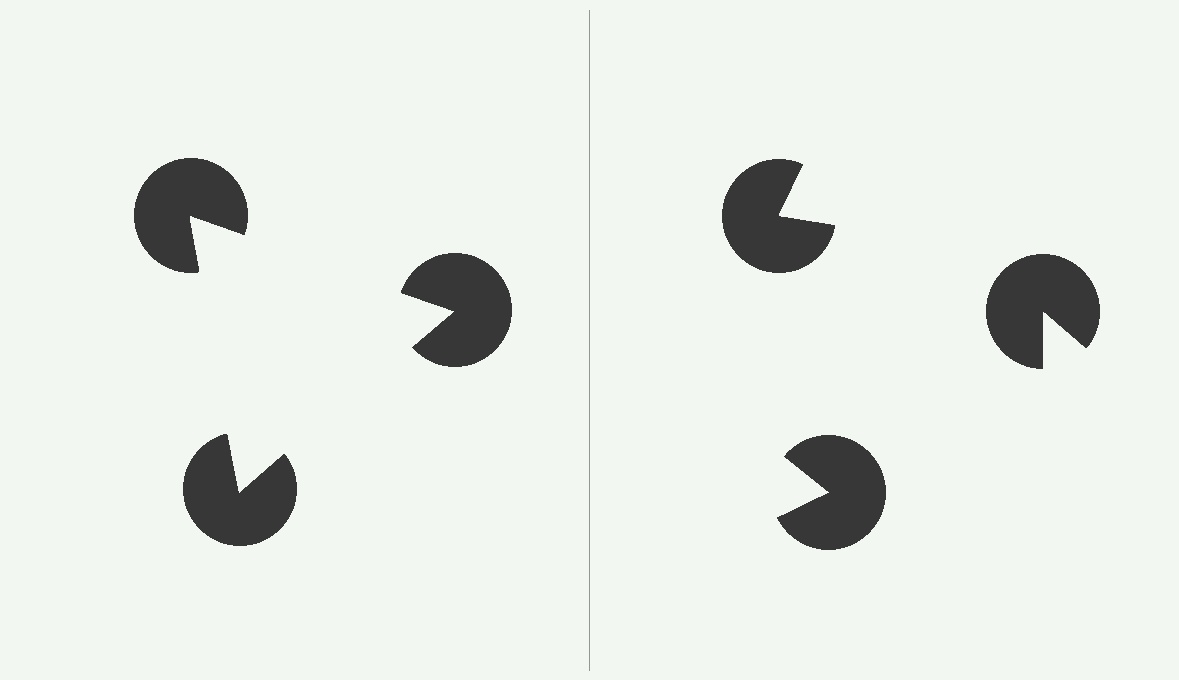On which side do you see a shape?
An illusory triangle appears on the left side. On the right side the wedge cuts are rotated, so no coherent shape forms.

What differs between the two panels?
The pac-man discs are positioned identically on both sides; only the wedge orientations differ. On the left they align to a triangle; on the right they are misaligned.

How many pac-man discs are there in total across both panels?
6 — 3 on each side.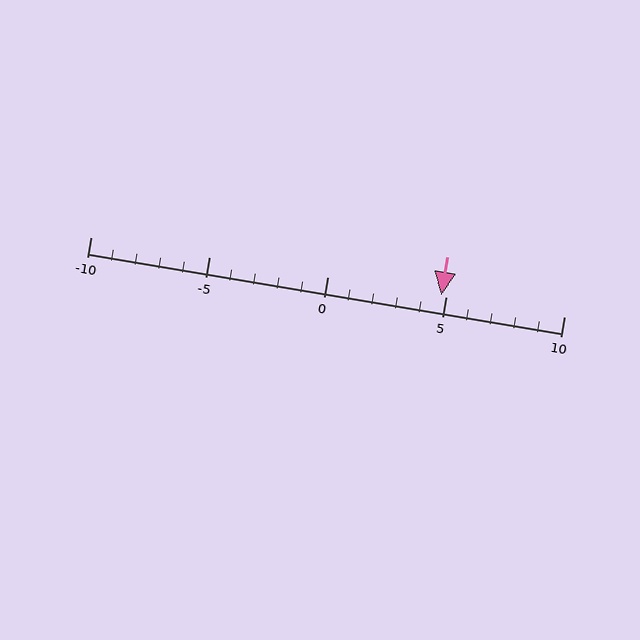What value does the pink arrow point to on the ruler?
The pink arrow points to approximately 5.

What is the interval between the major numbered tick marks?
The major tick marks are spaced 5 units apart.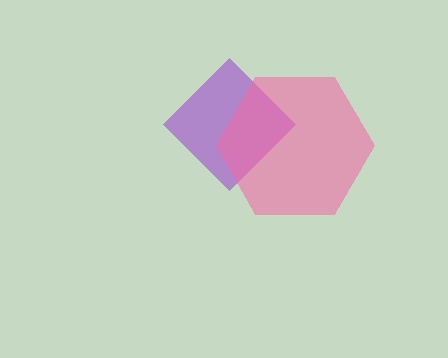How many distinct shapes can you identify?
There are 2 distinct shapes: a purple diamond, a pink hexagon.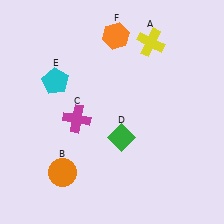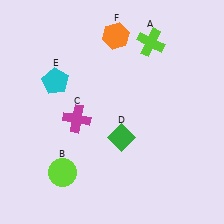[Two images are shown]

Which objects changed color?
A changed from yellow to lime. B changed from orange to lime.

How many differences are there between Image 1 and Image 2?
There are 2 differences between the two images.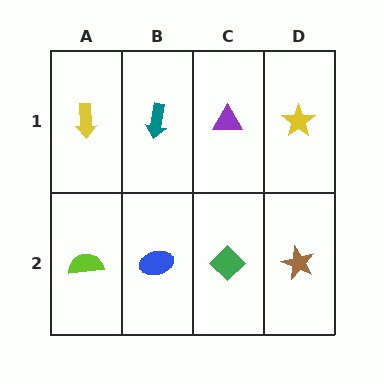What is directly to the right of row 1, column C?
A yellow star.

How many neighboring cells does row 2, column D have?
2.